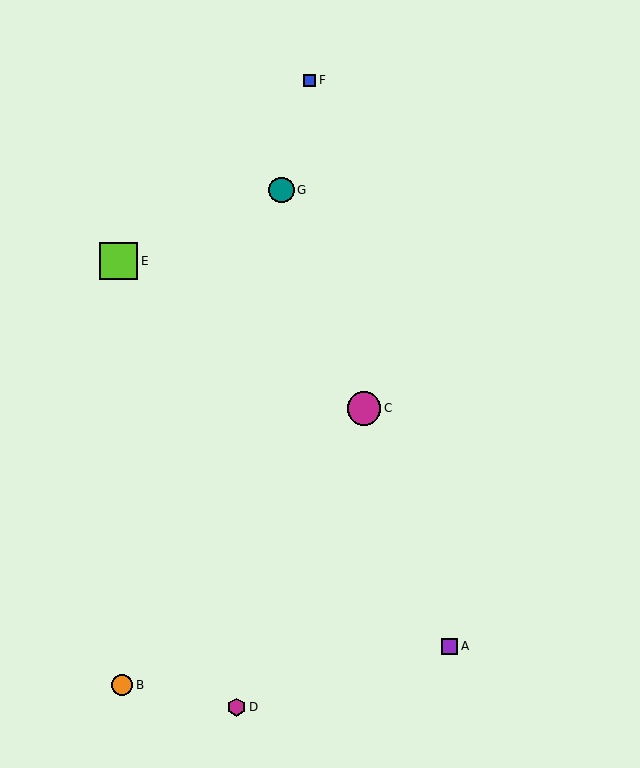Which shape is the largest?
The lime square (labeled E) is the largest.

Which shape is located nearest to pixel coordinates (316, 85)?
The blue square (labeled F) at (310, 81) is nearest to that location.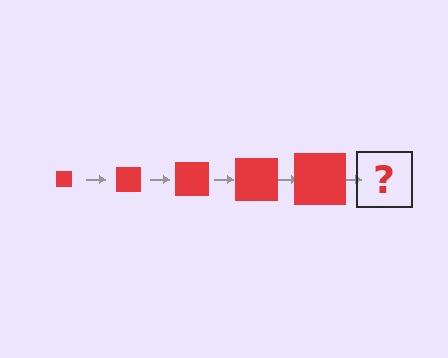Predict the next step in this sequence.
The next step is a red square, larger than the previous one.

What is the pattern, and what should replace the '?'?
The pattern is that the square gets progressively larger each step. The '?' should be a red square, larger than the previous one.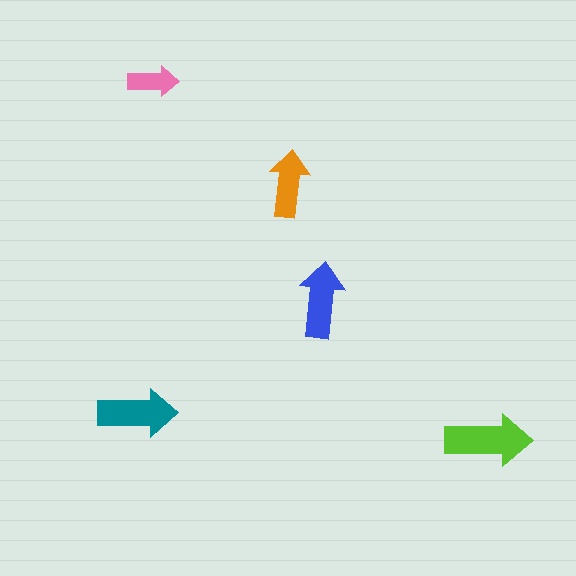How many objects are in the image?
There are 5 objects in the image.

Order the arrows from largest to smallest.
the lime one, the teal one, the blue one, the orange one, the pink one.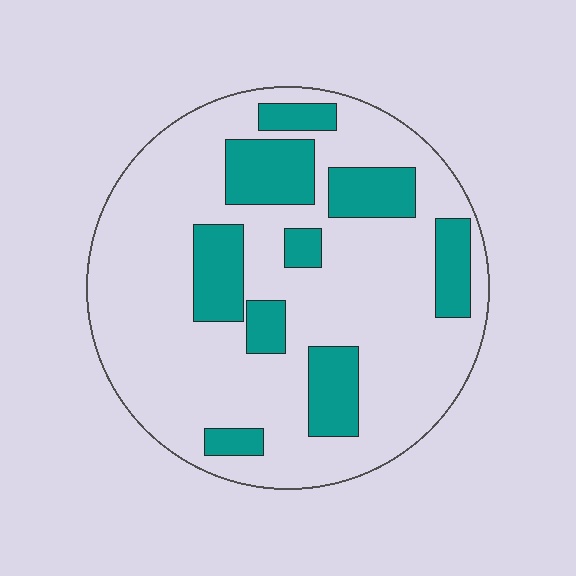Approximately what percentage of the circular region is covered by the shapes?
Approximately 25%.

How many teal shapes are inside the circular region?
9.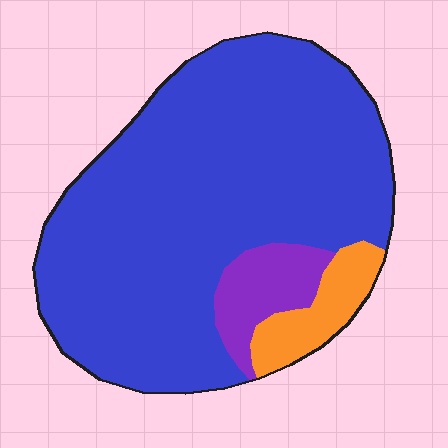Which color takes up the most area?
Blue, at roughly 85%.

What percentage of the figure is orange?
Orange covers roughly 10% of the figure.